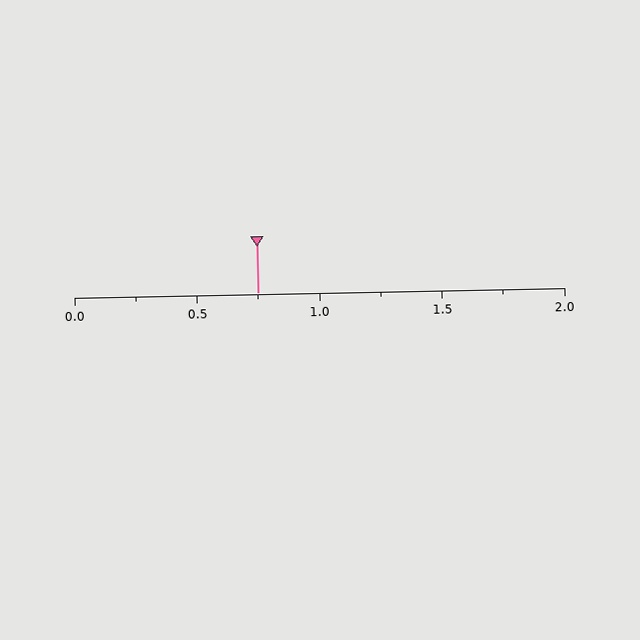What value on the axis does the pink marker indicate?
The marker indicates approximately 0.75.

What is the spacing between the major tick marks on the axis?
The major ticks are spaced 0.5 apart.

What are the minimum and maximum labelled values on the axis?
The axis runs from 0.0 to 2.0.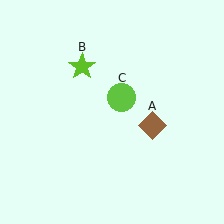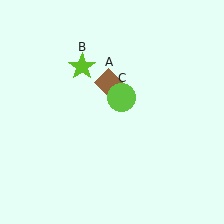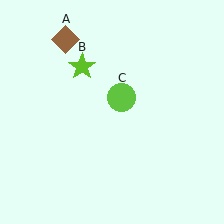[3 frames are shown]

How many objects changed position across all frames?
1 object changed position: brown diamond (object A).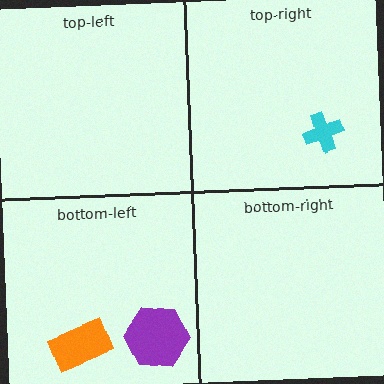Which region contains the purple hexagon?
The bottom-left region.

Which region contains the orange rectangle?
The bottom-left region.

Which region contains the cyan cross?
The top-right region.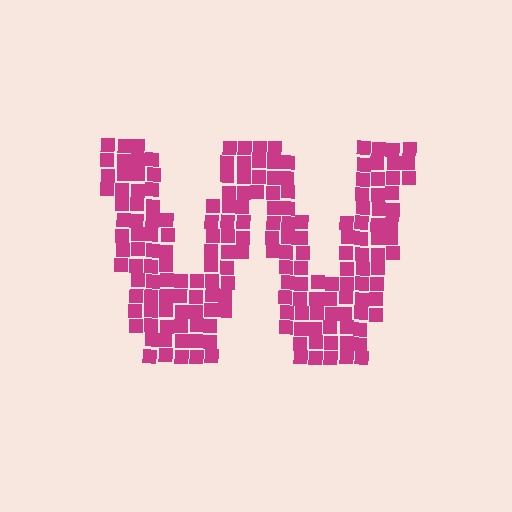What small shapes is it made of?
It is made of small squares.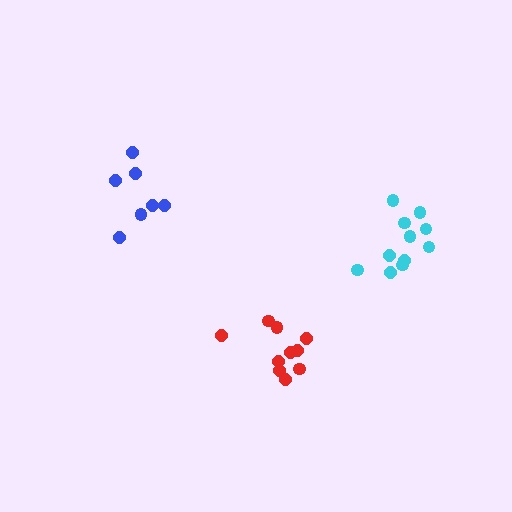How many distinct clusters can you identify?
There are 3 distinct clusters.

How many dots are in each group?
Group 1: 11 dots, Group 2: 7 dots, Group 3: 10 dots (28 total).